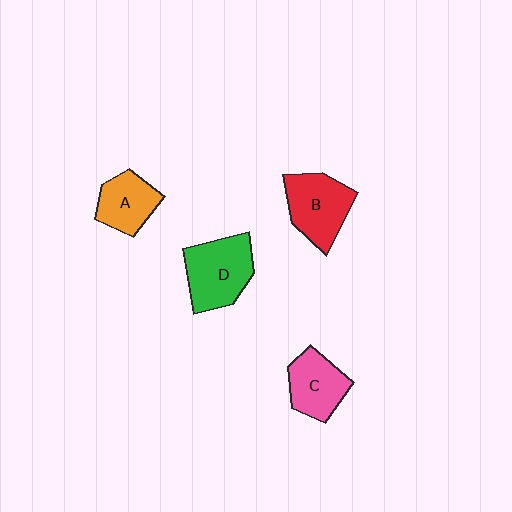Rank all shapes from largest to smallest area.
From largest to smallest: D (green), B (red), C (pink), A (orange).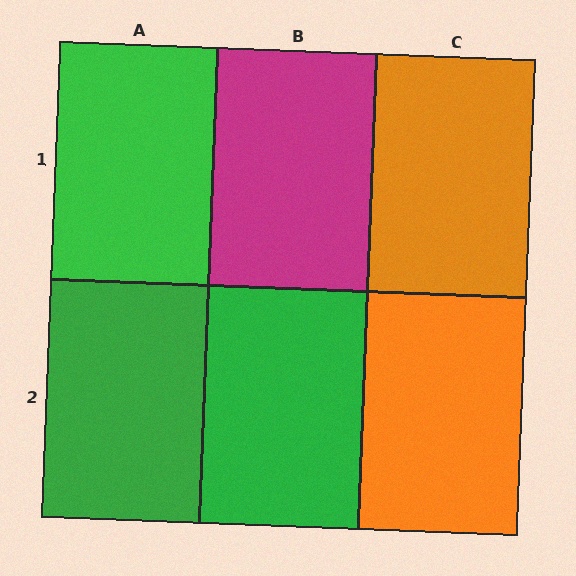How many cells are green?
3 cells are green.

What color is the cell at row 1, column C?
Orange.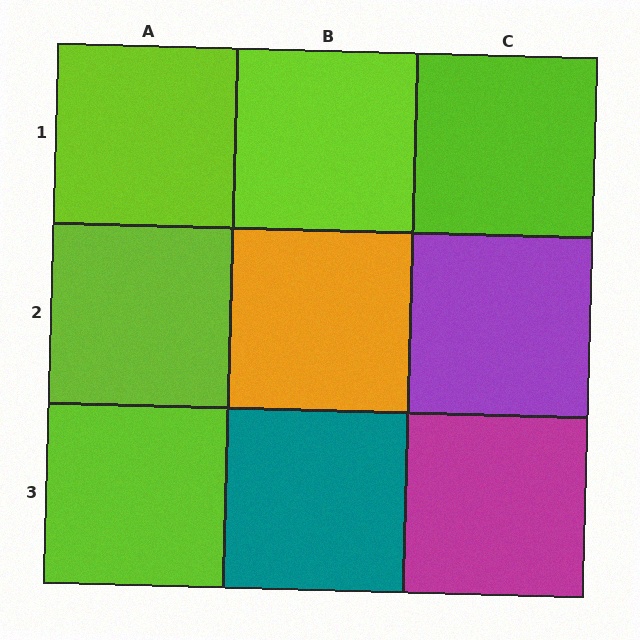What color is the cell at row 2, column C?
Purple.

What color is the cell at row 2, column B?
Orange.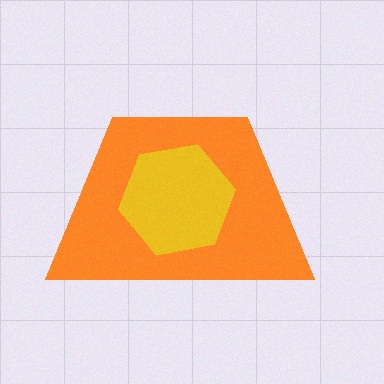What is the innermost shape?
The yellow hexagon.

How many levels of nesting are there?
2.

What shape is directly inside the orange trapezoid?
The yellow hexagon.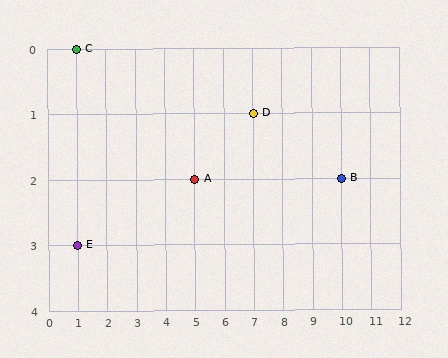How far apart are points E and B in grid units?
Points E and B are 9 columns and 1 row apart (about 9.1 grid units diagonally).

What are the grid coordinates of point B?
Point B is at grid coordinates (10, 2).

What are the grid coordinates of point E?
Point E is at grid coordinates (1, 3).